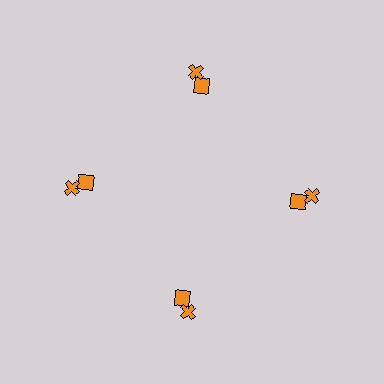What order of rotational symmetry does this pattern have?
This pattern has 4-fold rotational symmetry.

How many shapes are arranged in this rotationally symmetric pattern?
There are 8 shapes, arranged in 4 groups of 2.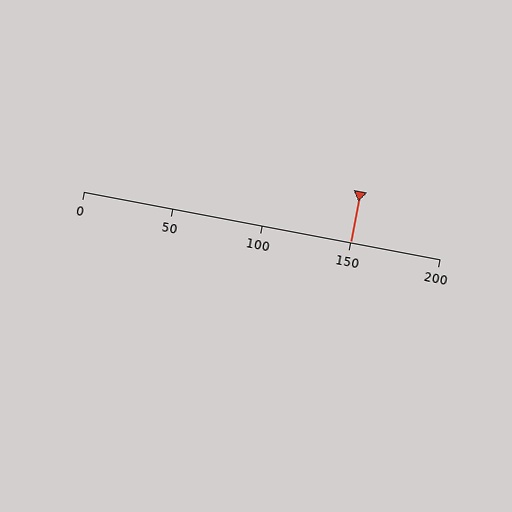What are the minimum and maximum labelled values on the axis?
The axis runs from 0 to 200.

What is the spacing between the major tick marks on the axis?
The major ticks are spaced 50 apart.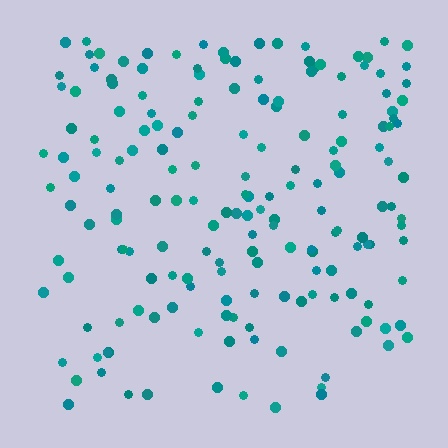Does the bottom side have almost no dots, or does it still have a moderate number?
Still a moderate number, just noticeably fewer than the top.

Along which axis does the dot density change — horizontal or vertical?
Vertical.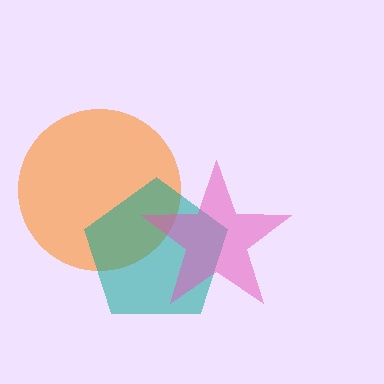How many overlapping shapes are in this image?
There are 3 overlapping shapes in the image.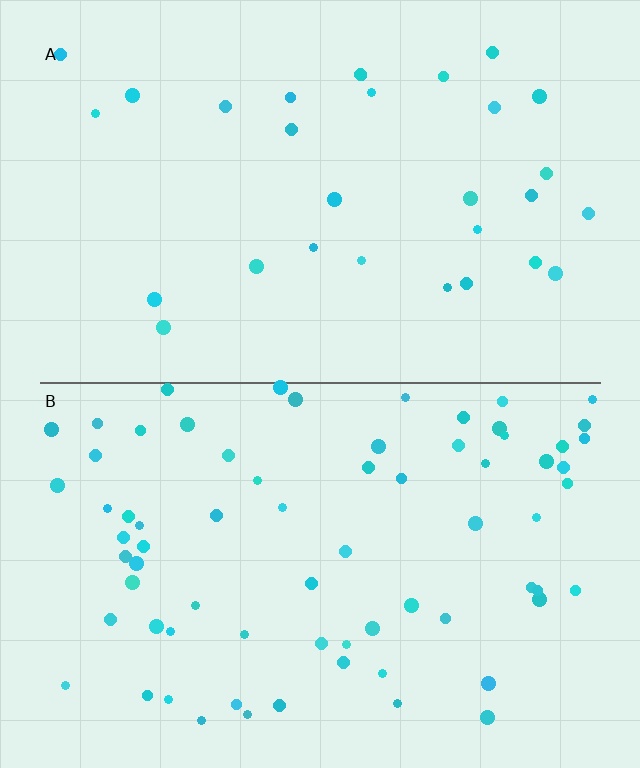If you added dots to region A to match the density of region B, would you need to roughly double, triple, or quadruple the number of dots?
Approximately double.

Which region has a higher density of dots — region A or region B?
B (the bottom).